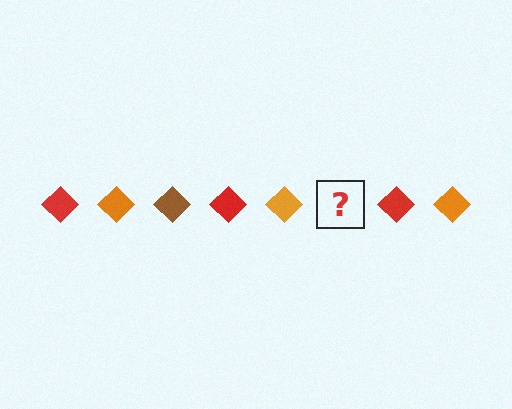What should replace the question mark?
The question mark should be replaced with a brown diamond.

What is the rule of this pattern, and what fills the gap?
The rule is that the pattern cycles through red, orange, brown diamonds. The gap should be filled with a brown diamond.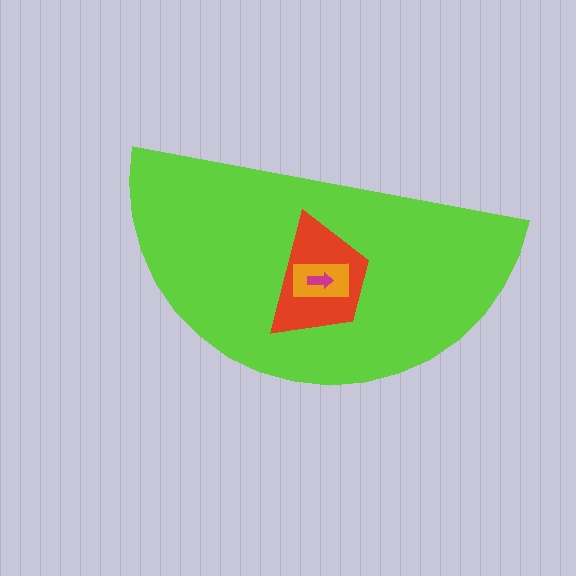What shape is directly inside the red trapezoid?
The orange rectangle.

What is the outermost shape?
The lime semicircle.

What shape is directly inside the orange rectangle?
The magenta arrow.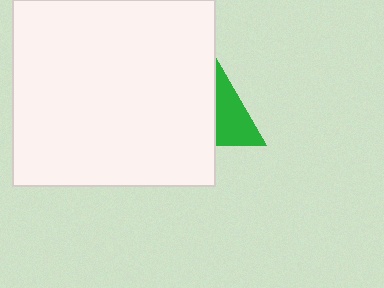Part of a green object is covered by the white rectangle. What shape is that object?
It is a triangle.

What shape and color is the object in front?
The object in front is a white rectangle.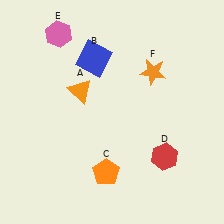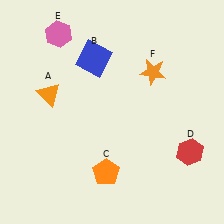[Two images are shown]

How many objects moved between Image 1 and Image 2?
2 objects moved between the two images.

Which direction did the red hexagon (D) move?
The red hexagon (D) moved right.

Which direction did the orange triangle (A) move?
The orange triangle (A) moved left.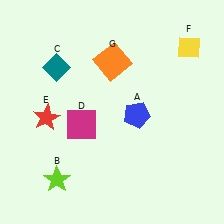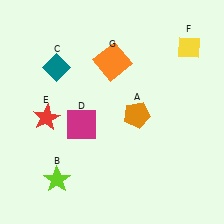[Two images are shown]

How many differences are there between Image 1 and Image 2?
There is 1 difference between the two images.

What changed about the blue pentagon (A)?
In Image 1, A is blue. In Image 2, it changed to orange.